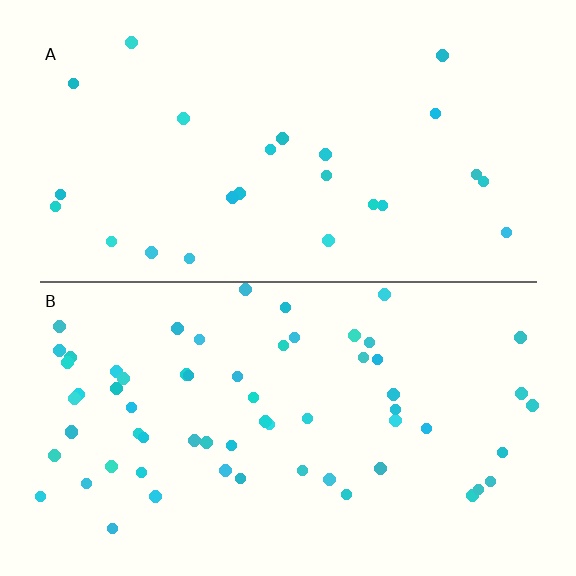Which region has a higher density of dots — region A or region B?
B (the bottom).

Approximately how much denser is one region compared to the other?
Approximately 2.5× — region B over region A.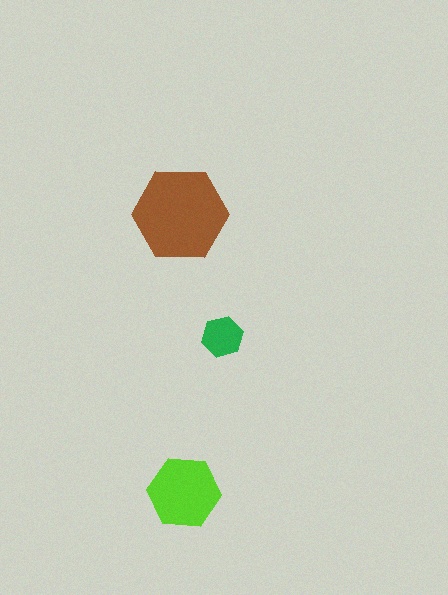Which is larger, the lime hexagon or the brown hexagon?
The brown one.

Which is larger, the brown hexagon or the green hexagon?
The brown one.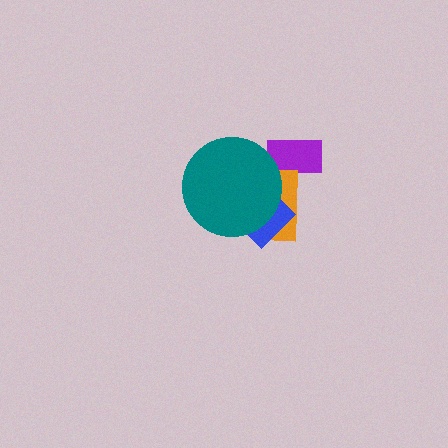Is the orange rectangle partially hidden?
Yes, it is partially covered by another shape.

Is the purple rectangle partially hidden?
Yes, it is partially covered by another shape.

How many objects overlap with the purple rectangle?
1 object overlaps with the purple rectangle.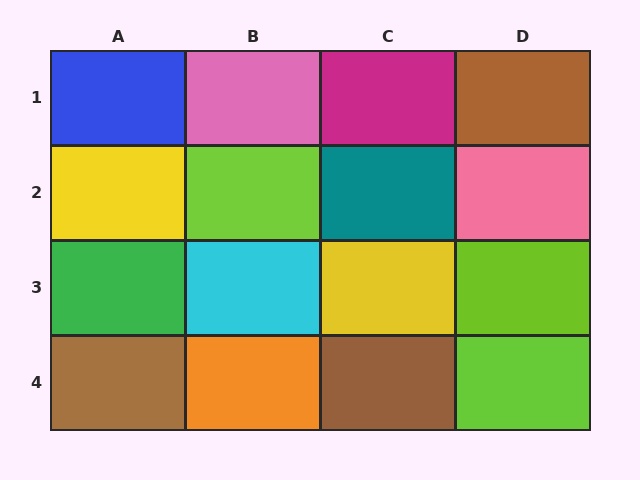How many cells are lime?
3 cells are lime.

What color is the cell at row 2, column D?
Pink.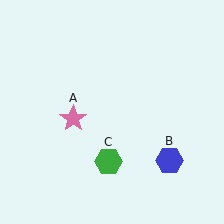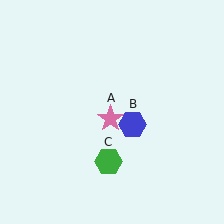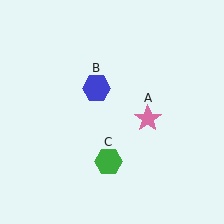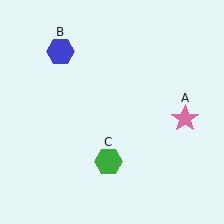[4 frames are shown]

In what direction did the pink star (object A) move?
The pink star (object A) moved right.